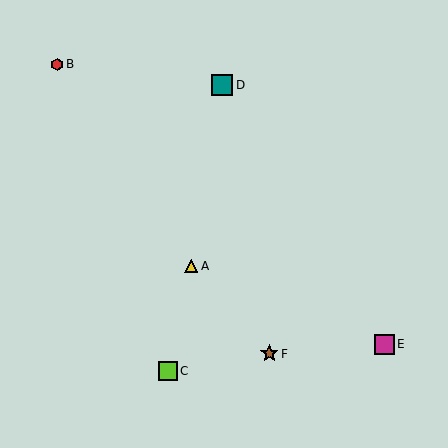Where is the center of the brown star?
The center of the brown star is at (269, 354).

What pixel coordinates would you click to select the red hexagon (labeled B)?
Click at (57, 64) to select the red hexagon B.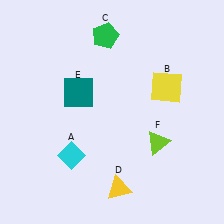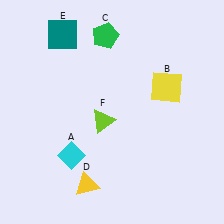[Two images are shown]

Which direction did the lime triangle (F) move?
The lime triangle (F) moved left.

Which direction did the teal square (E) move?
The teal square (E) moved up.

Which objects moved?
The objects that moved are: the yellow triangle (D), the teal square (E), the lime triangle (F).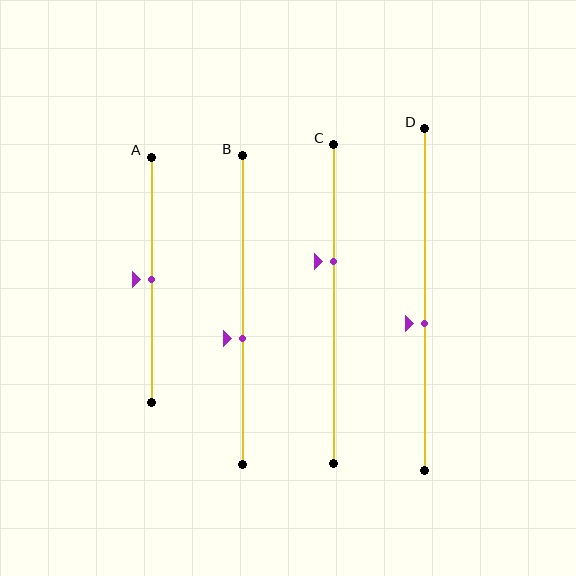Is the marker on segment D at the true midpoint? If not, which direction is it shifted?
No, the marker on segment D is shifted downward by about 7% of the segment length.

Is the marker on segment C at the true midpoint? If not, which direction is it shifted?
No, the marker on segment C is shifted upward by about 13% of the segment length.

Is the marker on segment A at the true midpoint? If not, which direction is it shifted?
Yes, the marker on segment A is at the true midpoint.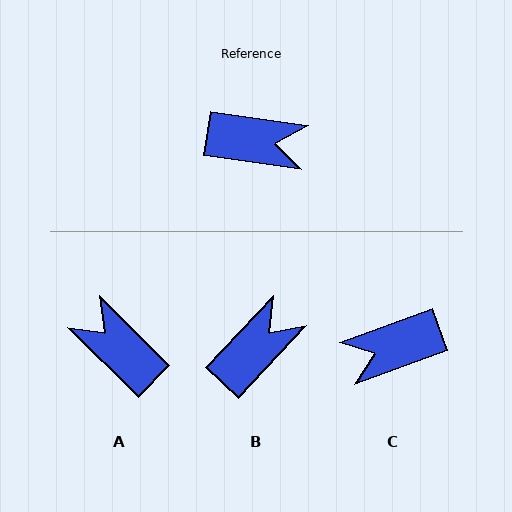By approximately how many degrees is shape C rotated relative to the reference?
Approximately 152 degrees clockwise.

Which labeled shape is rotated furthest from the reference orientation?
C, about 152 degrees away.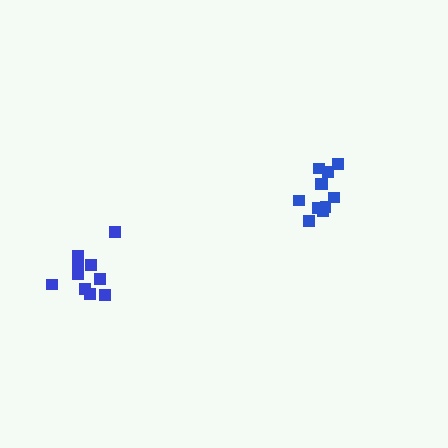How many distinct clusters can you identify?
There are 2 distinct clusters.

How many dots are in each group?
Group 1: 11 dots, Group 2: 10 dots (21 total).